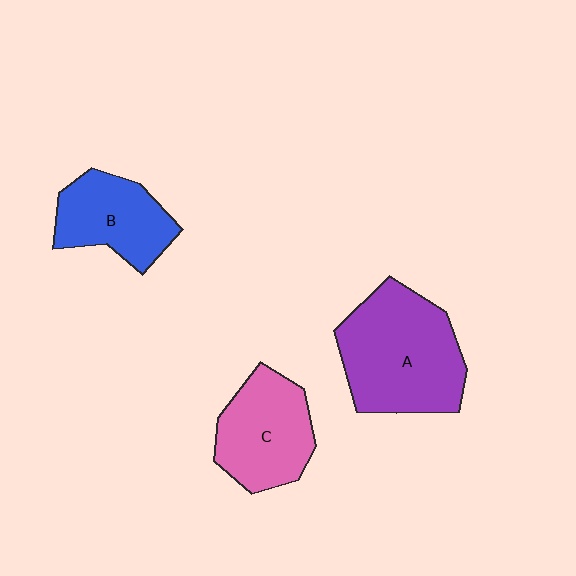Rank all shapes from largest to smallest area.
From largest to smallest: A (purple), C (pink), B (blue).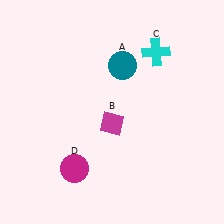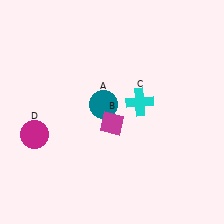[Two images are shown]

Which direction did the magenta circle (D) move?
The magenta circle (D) moved left.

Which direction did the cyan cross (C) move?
The cyan cross (C) moved down.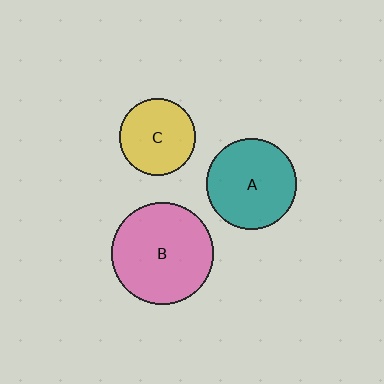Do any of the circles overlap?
No, none of the circles overlap.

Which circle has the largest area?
Circle B (pink).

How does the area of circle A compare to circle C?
Approximately 1.4 times.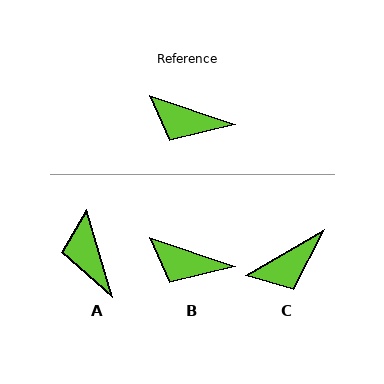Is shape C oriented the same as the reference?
No, it is off by about 49 degrees.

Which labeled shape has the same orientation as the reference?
B.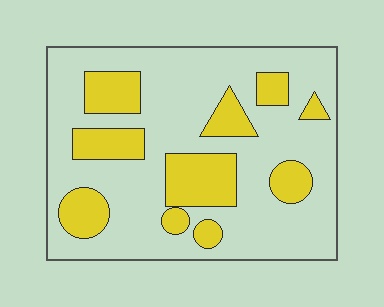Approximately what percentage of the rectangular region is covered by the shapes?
Approximately 25%.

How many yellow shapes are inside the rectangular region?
10.